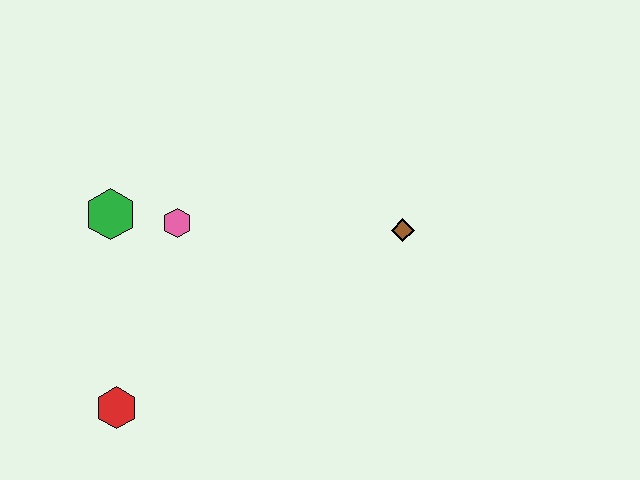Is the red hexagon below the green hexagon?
Yes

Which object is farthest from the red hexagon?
The brown diamond is farthest from the red hexagon.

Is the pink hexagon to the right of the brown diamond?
No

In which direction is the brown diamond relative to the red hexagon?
The brown diamond is to the right of the red hexagon.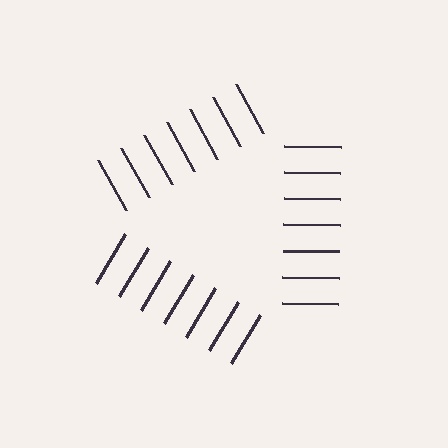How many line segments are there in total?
21 — 7 along each of the 3 edges.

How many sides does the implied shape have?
3 sides — the line-ends trace a triangle.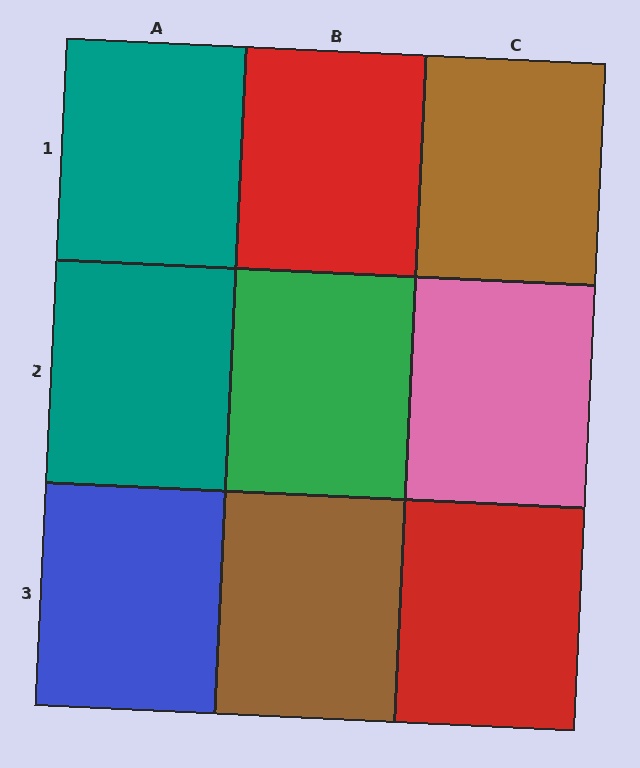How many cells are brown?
2 cells are brown.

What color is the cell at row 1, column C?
Brown.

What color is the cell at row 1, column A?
Teal.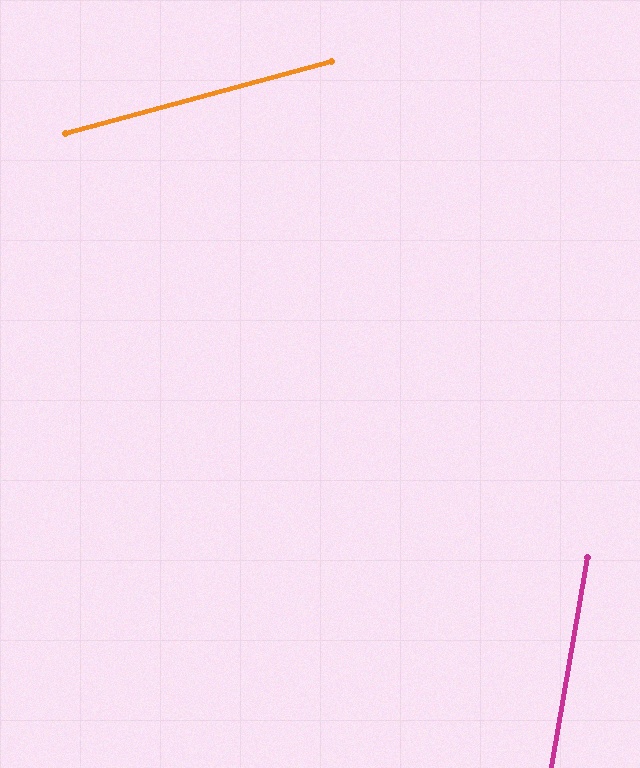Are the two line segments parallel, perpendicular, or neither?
Neither parallel nor perpendicular — they differ by about 65°.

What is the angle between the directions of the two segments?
Approximately 65 degrees.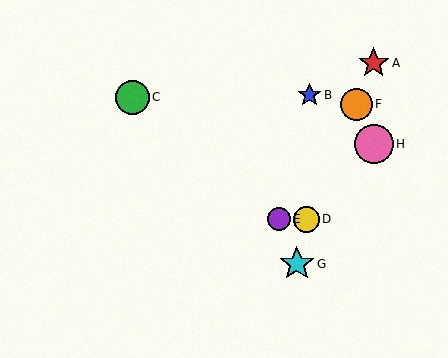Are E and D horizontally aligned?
Yes, both are at y≈219.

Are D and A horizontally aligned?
No, D is at y≈219 and A is at y≈63.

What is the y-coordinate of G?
Object G is at y≈264.